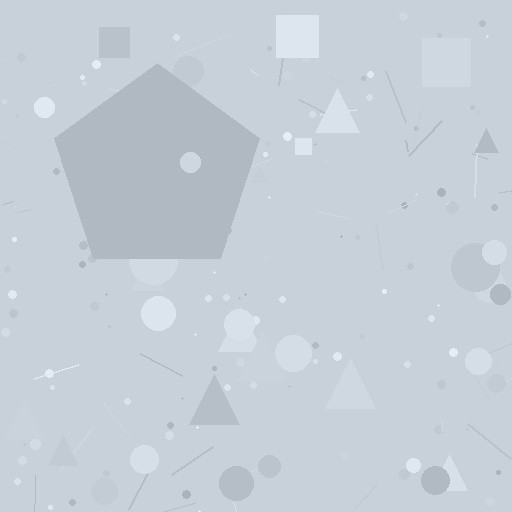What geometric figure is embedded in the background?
A pentagon is embedded in the background.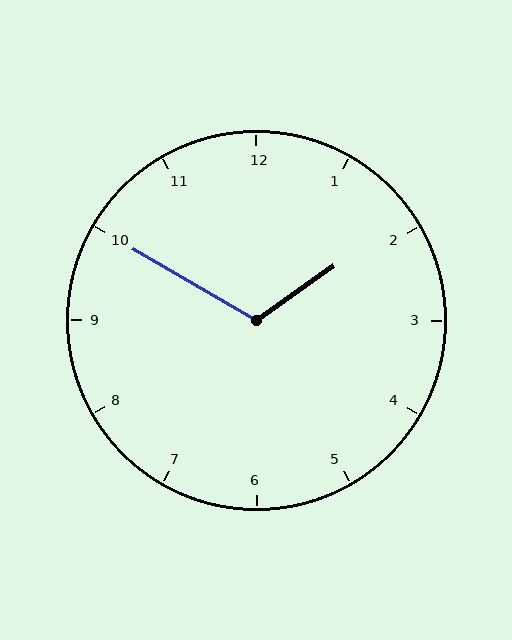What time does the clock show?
1:50.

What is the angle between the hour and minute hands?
Approximately 115 degrees.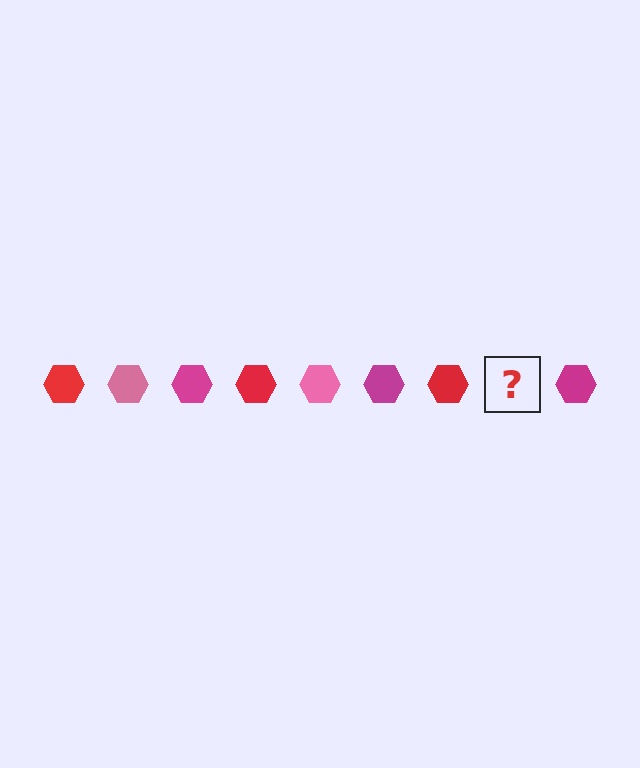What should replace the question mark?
The question mark should be replaced with a pink hexagon.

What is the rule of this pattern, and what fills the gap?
The rule is that the pattern cycles through red, pink, magenta hexagons. The gap should be filled with a pink hexagon.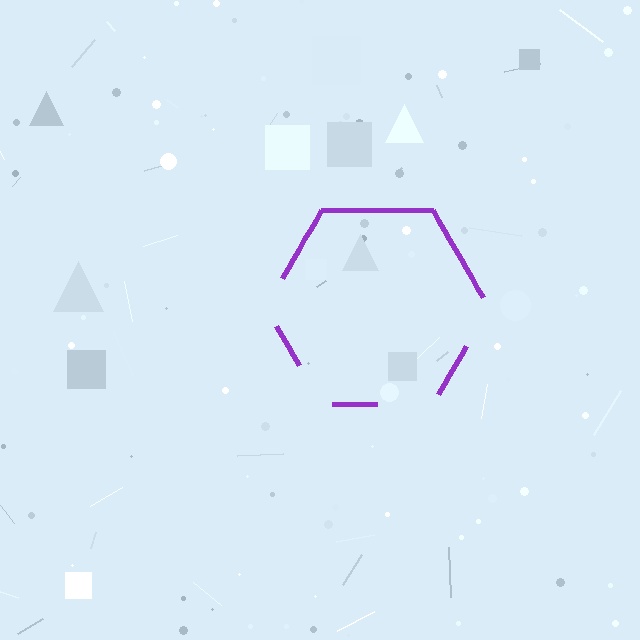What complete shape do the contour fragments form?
The contour fragments form a hexagon.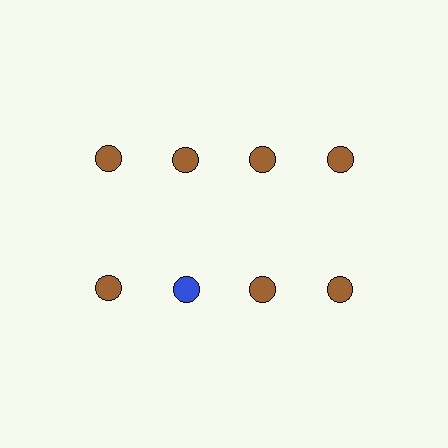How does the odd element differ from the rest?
It has a different color: blue instead of brown.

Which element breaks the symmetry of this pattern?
The blue circle in the second row, second from left column breaks the symmetry. All other shapes are brown circles.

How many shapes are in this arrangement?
There are 8 shapes arranged in a grid pattern.